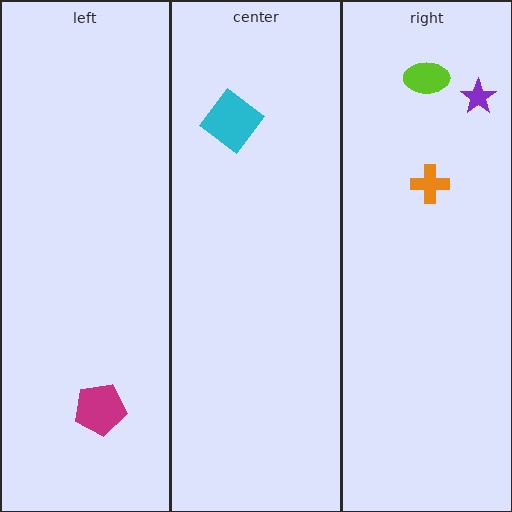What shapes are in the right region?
The orange cross, the lime ellipse, the purple star.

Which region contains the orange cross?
The right region.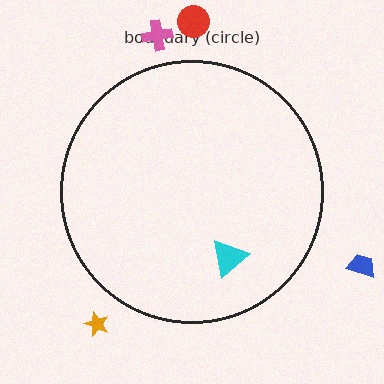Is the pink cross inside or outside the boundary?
Outside.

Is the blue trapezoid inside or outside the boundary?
Outside.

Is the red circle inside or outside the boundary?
Outside.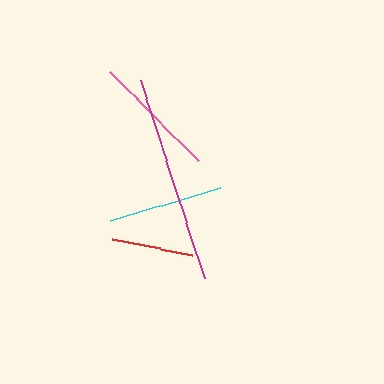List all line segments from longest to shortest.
From longest to shortest: magenta, pink, cyan, red.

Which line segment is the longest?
The magenta line is the longest at approximately 208 pixels.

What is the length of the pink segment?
The pink segment is approximately 126 pixels long.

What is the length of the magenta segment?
The magenta segment is approximately 208 pixels long.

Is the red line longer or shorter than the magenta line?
The magenta line is longer than the red line.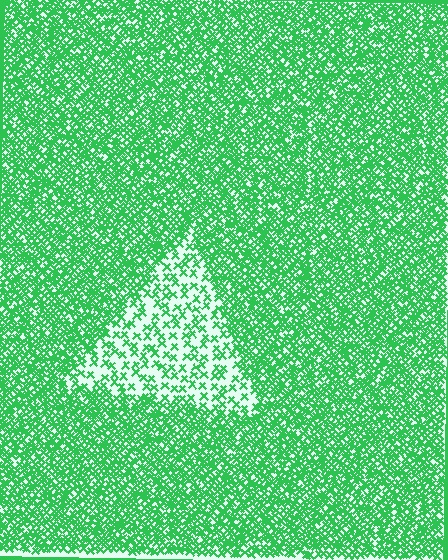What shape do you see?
I see a triangle.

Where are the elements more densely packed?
The elements are more densely packed outside the triangle boundary.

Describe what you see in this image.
The image contains small green elements arranged at two different densities. A triangle-shaped region is visible where the elements are less densely packed than the surrounding area.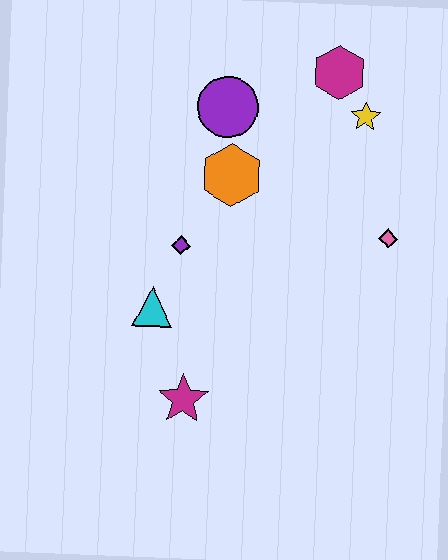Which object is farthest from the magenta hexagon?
The magenta star is farthest from the magenta hexagon.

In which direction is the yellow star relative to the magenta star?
The yellow star is above the magenta star.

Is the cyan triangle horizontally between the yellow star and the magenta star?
No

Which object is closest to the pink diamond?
The yellow star is closest to the pink diamond.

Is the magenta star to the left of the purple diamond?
No